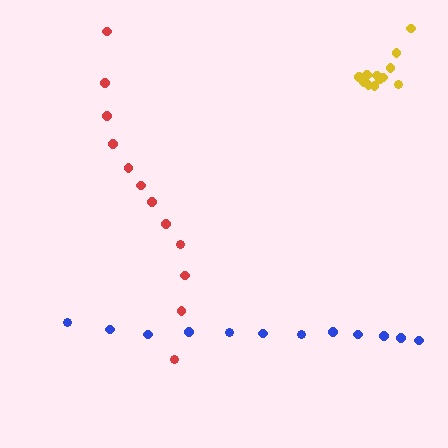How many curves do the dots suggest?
There are 3 distinct paths.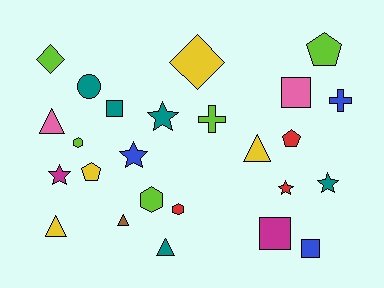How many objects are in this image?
There are 25 objects.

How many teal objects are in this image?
There are 5 teal objects.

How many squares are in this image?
There are 4 squares.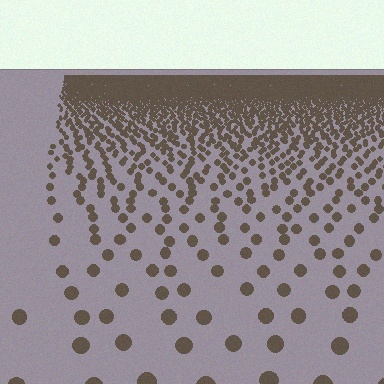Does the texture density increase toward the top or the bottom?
Density increases toward the top.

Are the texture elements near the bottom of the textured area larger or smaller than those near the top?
Larger. Near the bottom, elements are closer to the viewer and appear at a bigger on-screen size.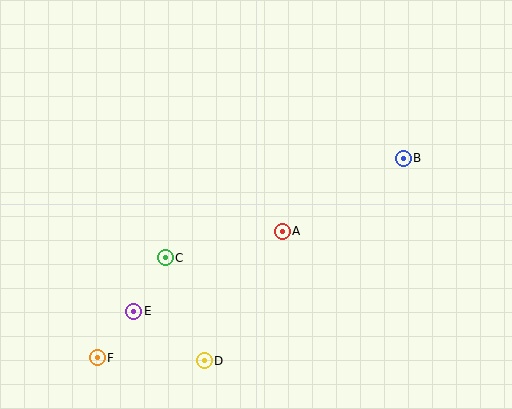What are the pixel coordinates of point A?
Point A is at (282, 231).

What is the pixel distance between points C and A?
The distance between C and A is 120 pixels.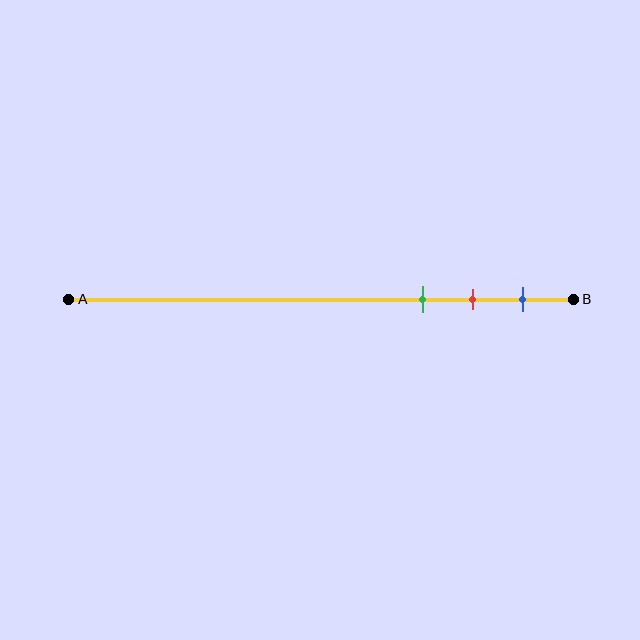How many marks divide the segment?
There are 3 marks dividing the segment.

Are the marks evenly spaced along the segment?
Yes, the marks are approximately evenly spaced.